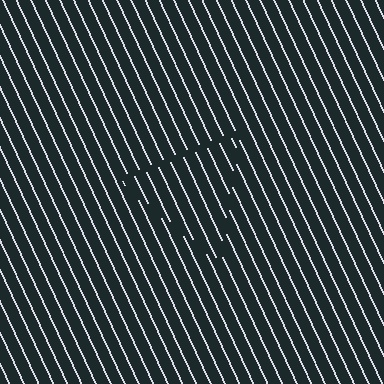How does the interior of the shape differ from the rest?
The interior of the shape contains the same grating, shifted by half a period — the contour is defined by the phase discontinuity where line-ends from the inner and outer gratings abut.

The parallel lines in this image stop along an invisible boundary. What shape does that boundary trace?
An illusory triangle. The interior of the shape contains the same grating, shifted by half a period — the contour is defined by the phase discontinuity where line-ends from the inner and outer gratings abut.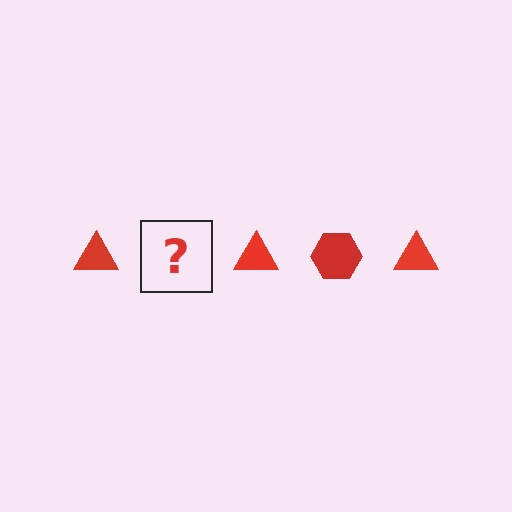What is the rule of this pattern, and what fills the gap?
The rule is that the pattern cycles through triangle, hexagon shapes in red. The gap should be filled with a red hexagon.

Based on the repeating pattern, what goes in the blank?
The blank should be a red hexagon.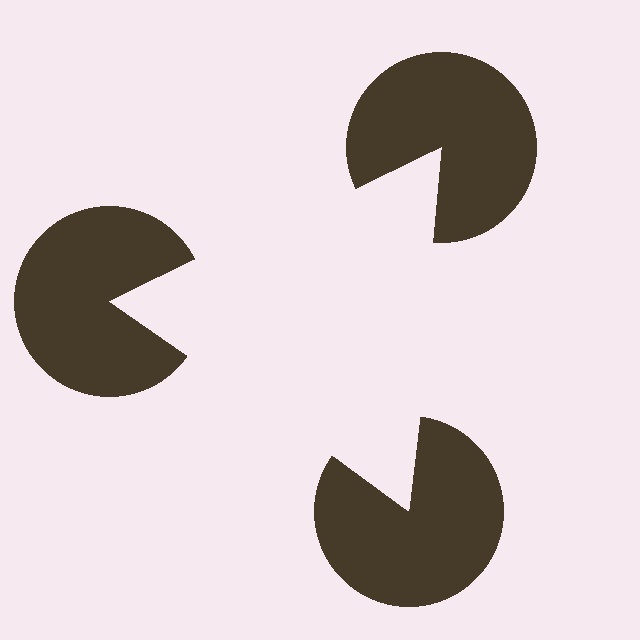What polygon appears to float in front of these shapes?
An illusory triangle — its edges are inferred from the aligned wedge cuts in the pac-man discs, not physically drawn.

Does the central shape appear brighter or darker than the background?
It typically appears slightly brighter than the background, even though no actual brightness change is drawn.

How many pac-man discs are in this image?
There are 3 — one at each vertex of the illusory triangle.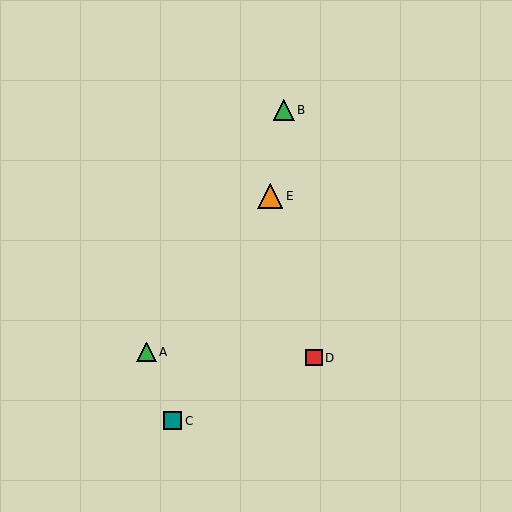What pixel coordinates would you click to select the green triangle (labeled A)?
Click at (146, 352) to select the green triangle A.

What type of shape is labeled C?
Shape C is a teal square.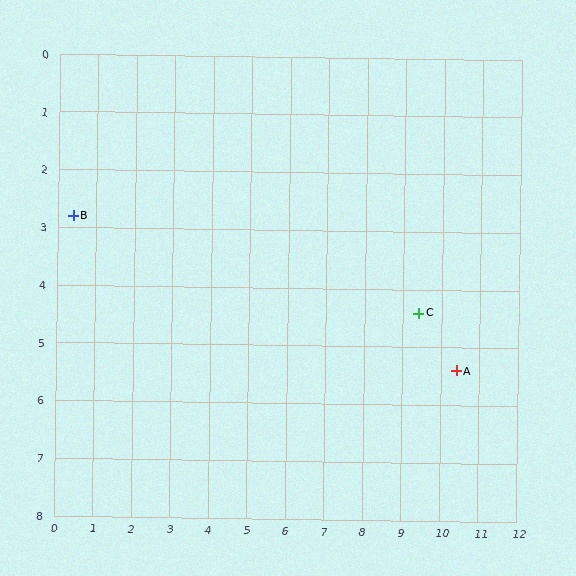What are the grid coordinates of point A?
Point A is at approximately (10.4, 5.4).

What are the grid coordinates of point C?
Point C is at approximately (9.4, 4.4).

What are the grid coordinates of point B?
Point B is at approximately (0.4, 2.8).